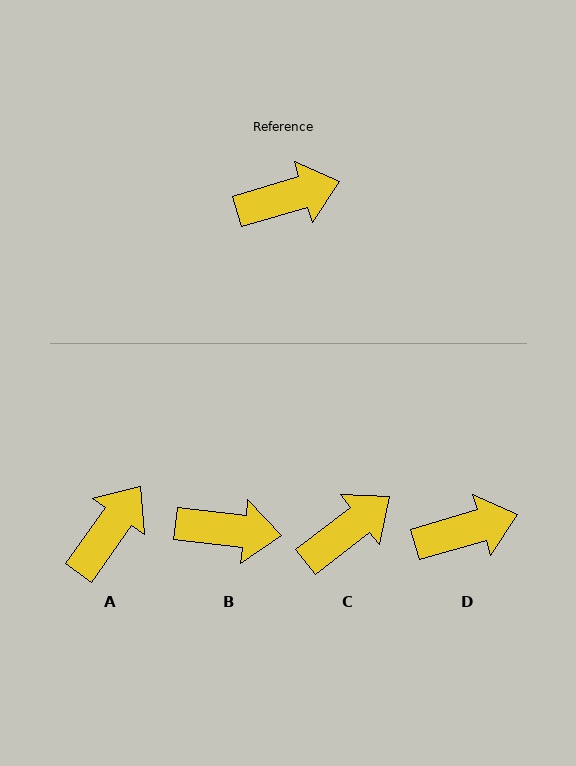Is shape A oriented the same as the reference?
No, it is off by about 38 degrees.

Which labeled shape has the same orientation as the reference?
D.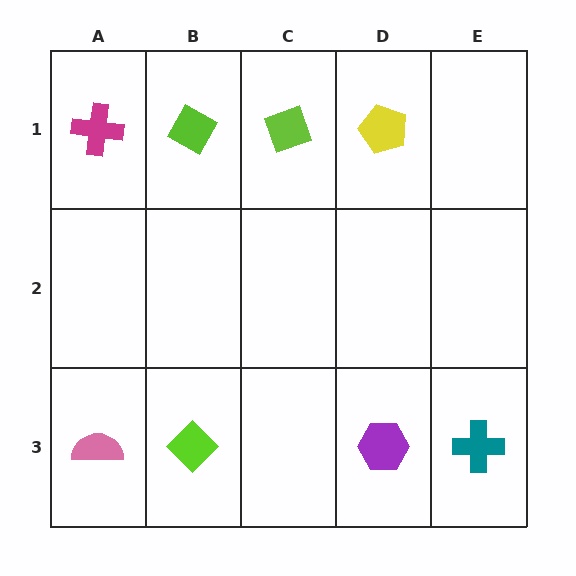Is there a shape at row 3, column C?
No, that cell is empty.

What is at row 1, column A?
A magenta cross.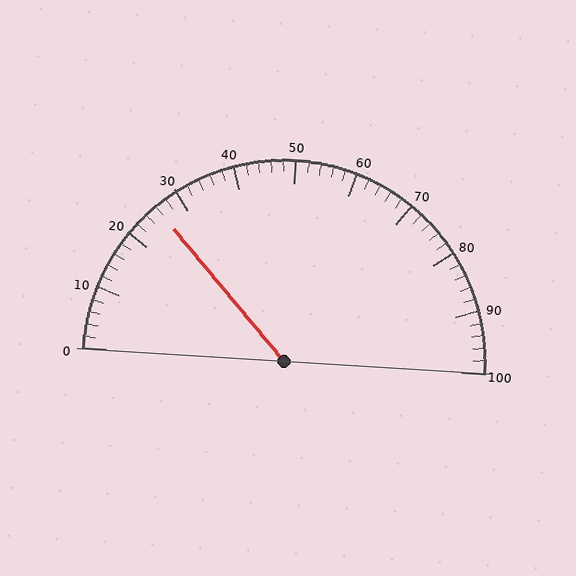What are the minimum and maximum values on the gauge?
The gauge ranges from 0 to 100.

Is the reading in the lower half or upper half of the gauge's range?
The reading is in the lower half of the range (0 to 100).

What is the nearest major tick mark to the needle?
The nearest major tick mark is 30.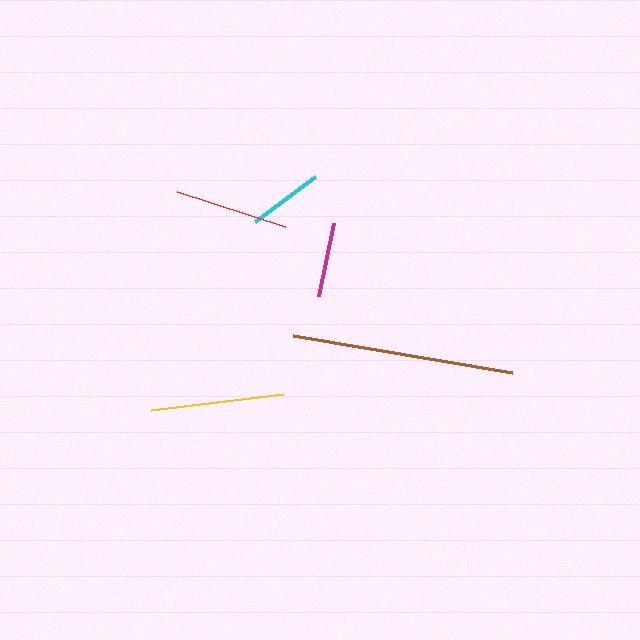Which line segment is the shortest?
The magenta line is the shortest at approximately 74 pixels.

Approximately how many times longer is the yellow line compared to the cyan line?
The yellow line is approximately 1.8 times the length of the cyan line.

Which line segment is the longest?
The brown line is the longest at approximately 222 pixels.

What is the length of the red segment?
The red segment is approximately 114 pixels long.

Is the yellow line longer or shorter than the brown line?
The brown line is longer than the yellow line.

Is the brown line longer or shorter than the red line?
The brown line is longer than the red line.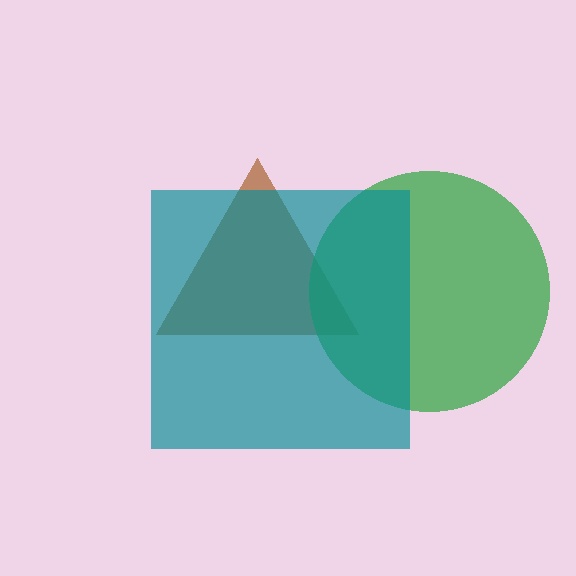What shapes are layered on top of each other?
The layered shapes are: a brown triangle, a green circle, a teal square.